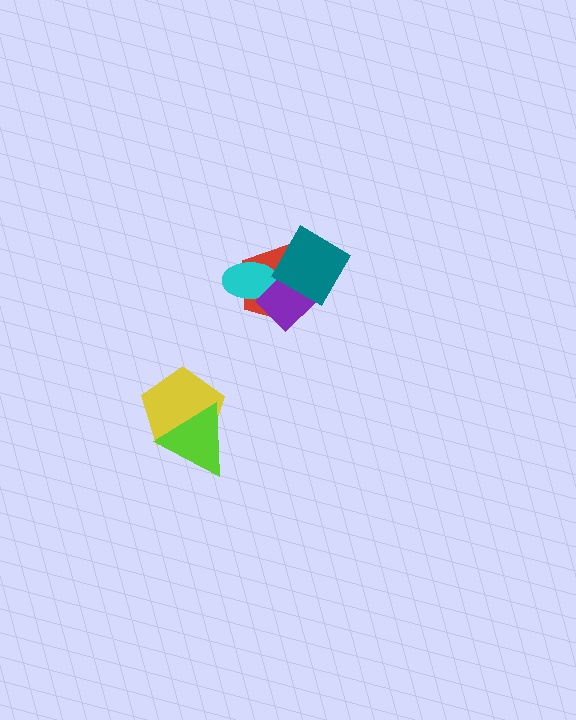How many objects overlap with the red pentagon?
3 objects overlap with the red pentagon.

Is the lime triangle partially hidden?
No, no other shape covers it.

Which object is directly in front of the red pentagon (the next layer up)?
The cyan ellipse is directly in front of the red pentagon.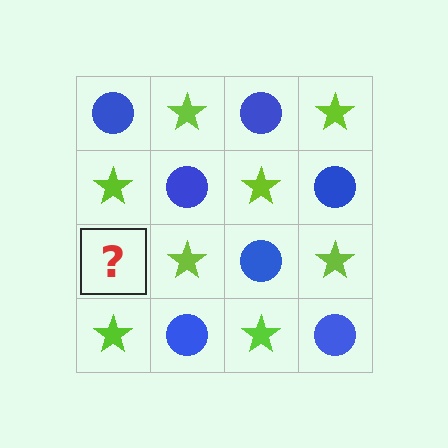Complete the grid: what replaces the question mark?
The question mark should be replaced with a blue circle.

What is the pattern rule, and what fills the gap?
The rule is that it alternates blue circle and lime star in a checkerboard pattern. The gap should be filled with a blue circle.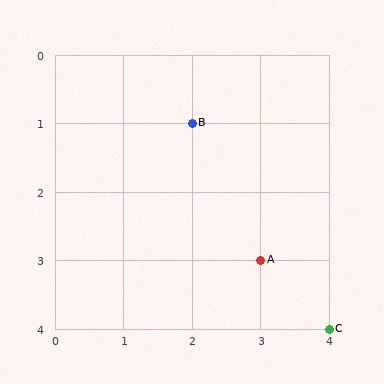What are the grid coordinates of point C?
Point C is at grid coordinates (4, 4).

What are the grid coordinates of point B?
Point B is at grid coordinates (2, 1).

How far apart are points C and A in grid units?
Points C and A are 1 column and 1 row apart (about 1.4 grid units diagonally).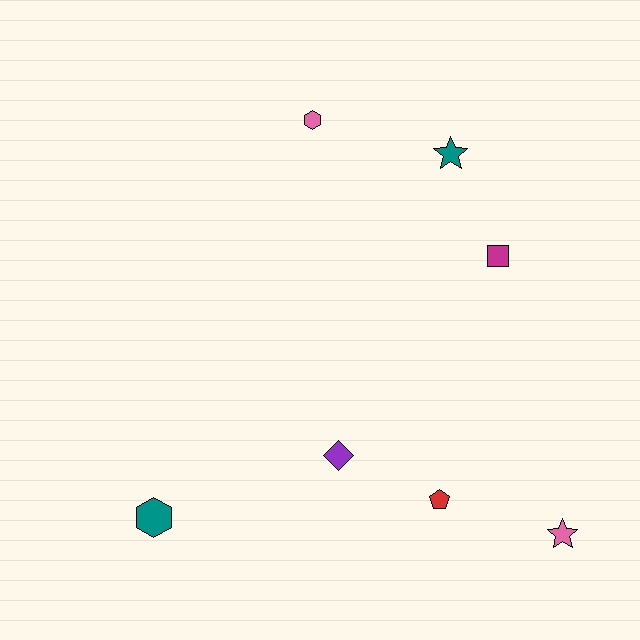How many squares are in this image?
There is 1 square.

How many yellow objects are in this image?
There are no yellow objects.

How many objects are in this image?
There are 7 objects.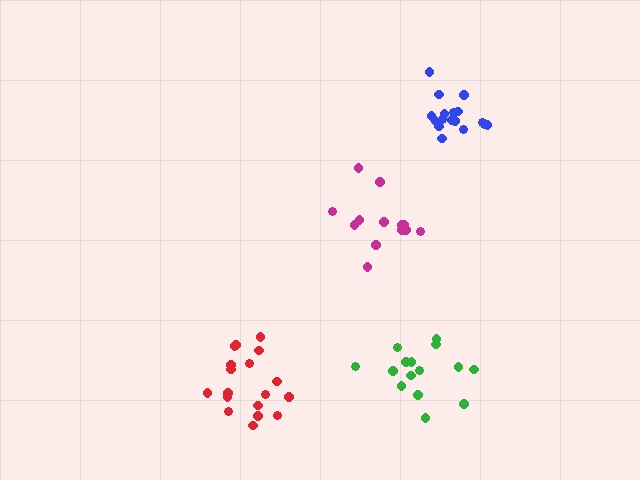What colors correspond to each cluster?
The clusters are colored: magenta, blue, red, green.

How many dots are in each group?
Group 1: 13 dots, Group 2: 17 dots, Group 3: 18 dots, Group 4: 15 dots (63 total).